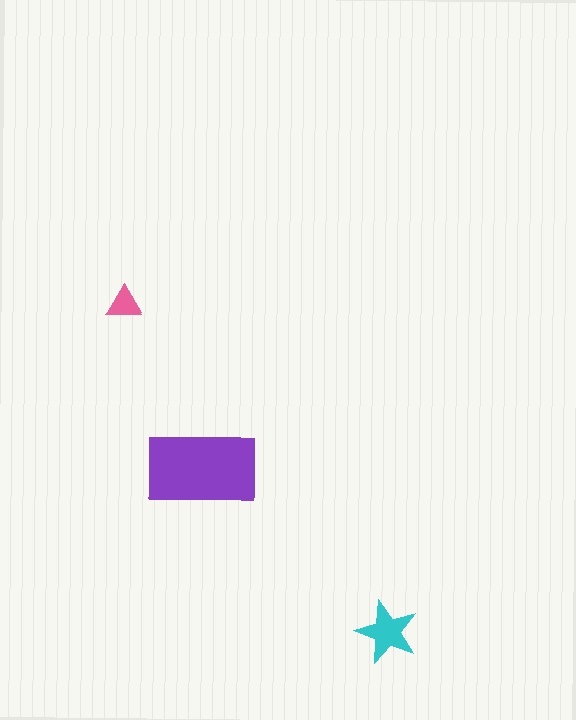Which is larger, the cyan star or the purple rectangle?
The purple rectangle.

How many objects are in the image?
There are 3 objects in the image.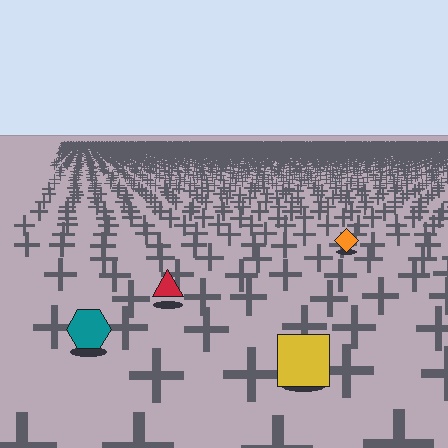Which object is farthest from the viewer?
The orange diamond is farthest from the viewer. It appears smaller and the ground texture around it is denser.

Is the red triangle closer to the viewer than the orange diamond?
Yes. The red triangle is closer — you can tell from the texture gradient: the ground texture is coarser near it.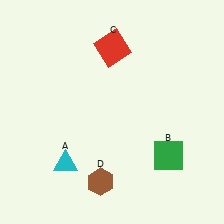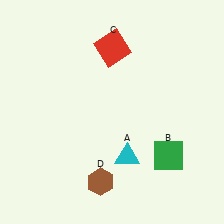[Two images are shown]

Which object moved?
The cyan triangle (A) moved right.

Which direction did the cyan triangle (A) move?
The cyan triangle (A) moved right.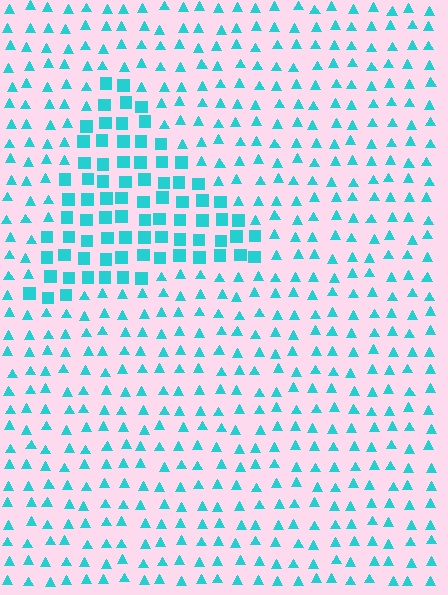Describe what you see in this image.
The image is filled with small cyan elements arranged in a uniform grid. A triangle-shaped region contains squares, while the surrounding area contains triangles. The boundary is defined purely by the change in element shape.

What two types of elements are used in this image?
The image uses squares inside the triangle region and triangles outside it.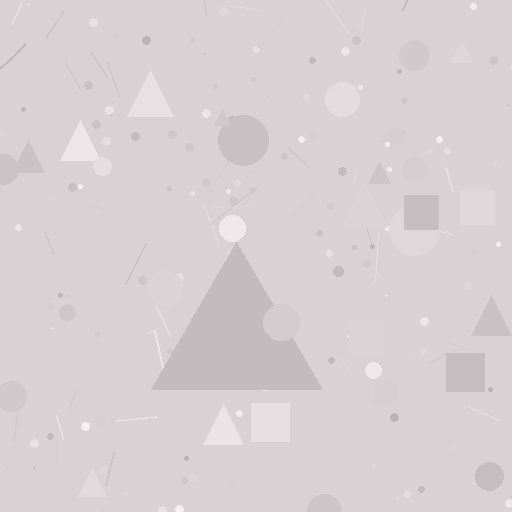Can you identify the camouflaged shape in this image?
The camouflaged shape is a triangle.